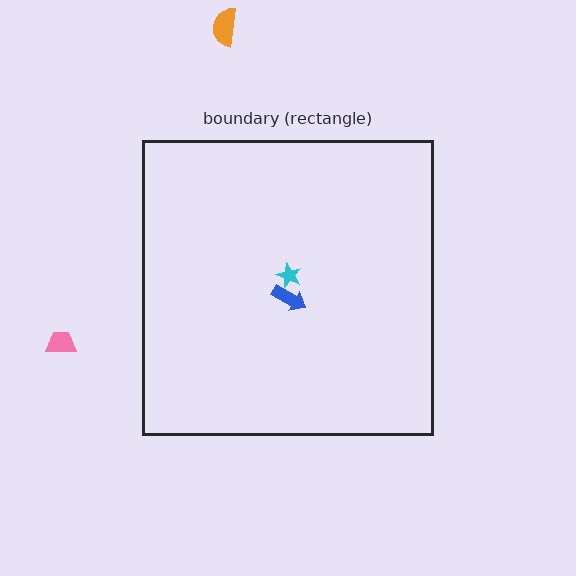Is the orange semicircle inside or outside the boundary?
Outside.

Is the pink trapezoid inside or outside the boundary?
Outside.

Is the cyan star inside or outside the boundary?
Inside.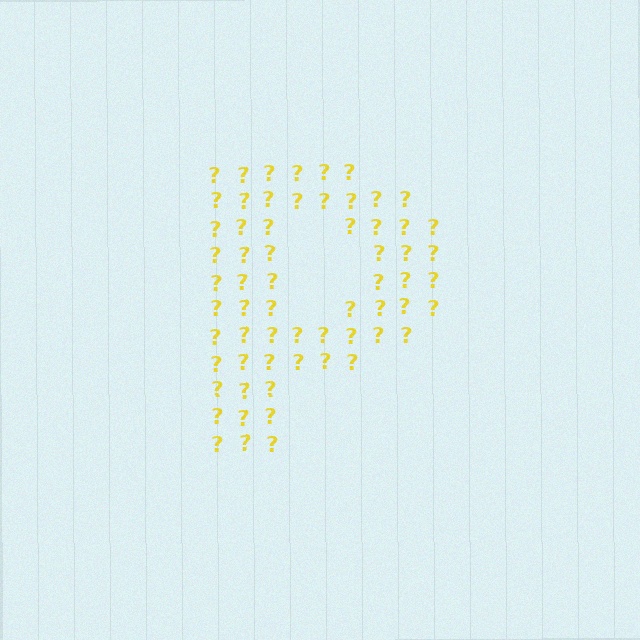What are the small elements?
The small elements are question marks.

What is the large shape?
The large shape is the letter P.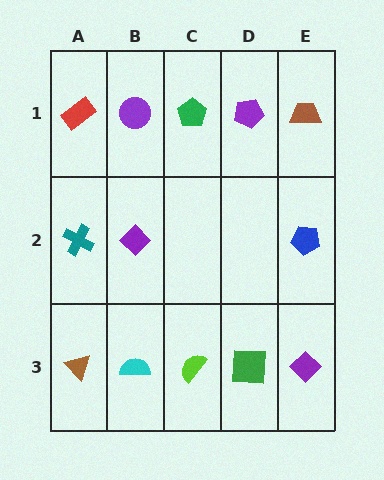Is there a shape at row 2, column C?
No, that cell is empty.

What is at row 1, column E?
A brown trapezoid.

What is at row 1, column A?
A red rectangle.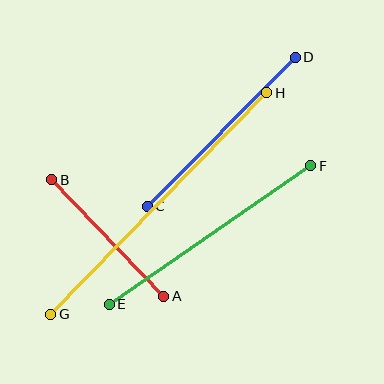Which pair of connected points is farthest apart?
Points G and H are farthest apart.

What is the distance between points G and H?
The distance is approximately 309 pixels.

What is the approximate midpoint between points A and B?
The midpoint is at approximately (108, 238) pixels.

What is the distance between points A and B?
The distance is approximately 162 pixels.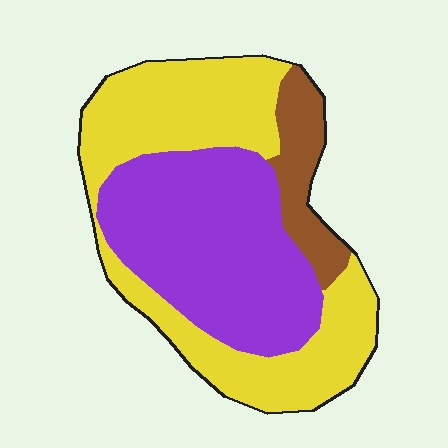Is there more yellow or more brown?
Yellow.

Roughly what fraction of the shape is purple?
Purple takes up about two fifths (2/5) of the shape.